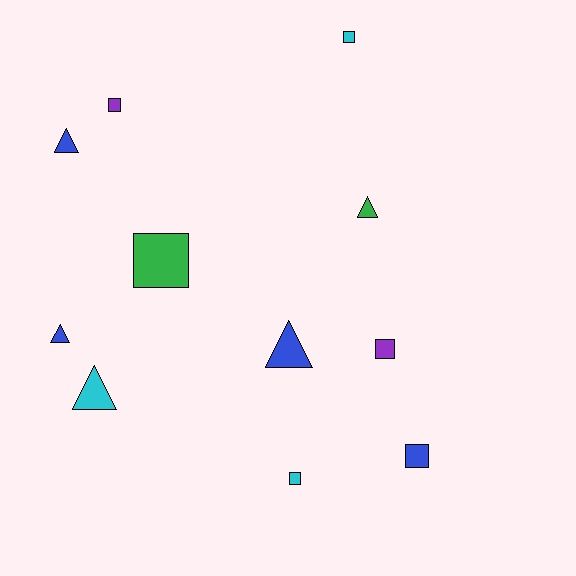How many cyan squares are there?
There are 2 cyan squares.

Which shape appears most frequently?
Square, with 6 objects.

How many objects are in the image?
There are 11 objects.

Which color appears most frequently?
Blue, with 4 objects.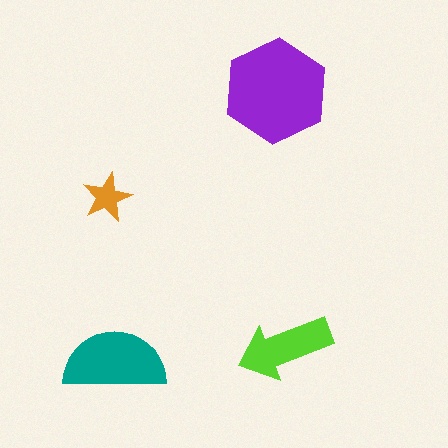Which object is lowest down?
The teal semicircle is bottommost.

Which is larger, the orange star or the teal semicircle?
The teal semicircle.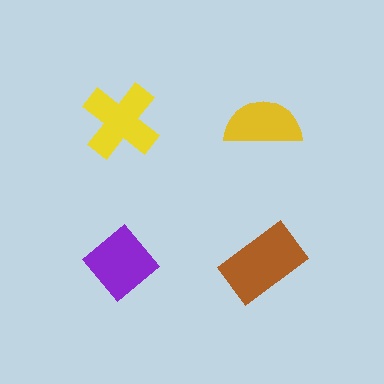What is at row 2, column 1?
A purple diamond.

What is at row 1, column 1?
A yellow cross.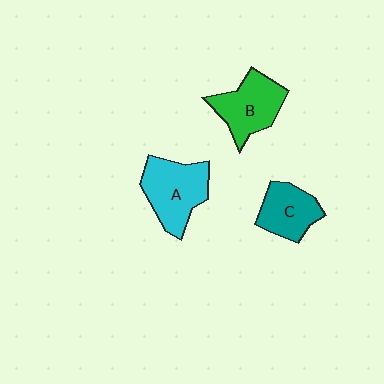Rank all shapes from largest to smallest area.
From largest to smallest: A (cyan), B (green), C (teal).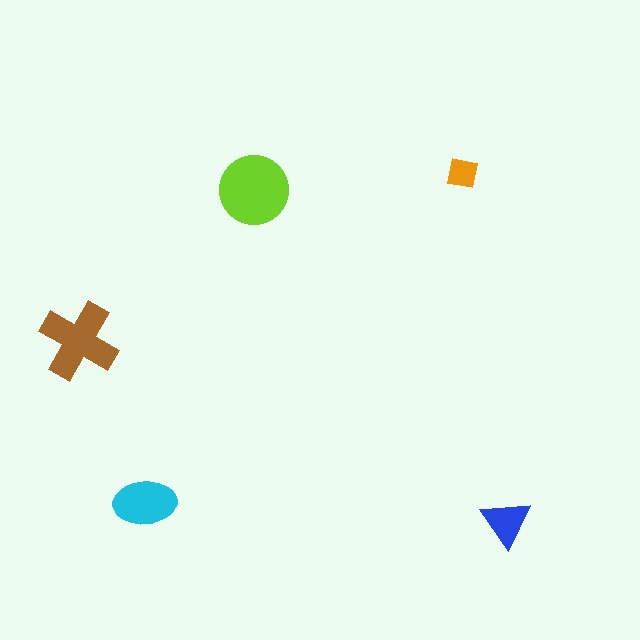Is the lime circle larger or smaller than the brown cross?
Larger.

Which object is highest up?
The orange square is topmost.